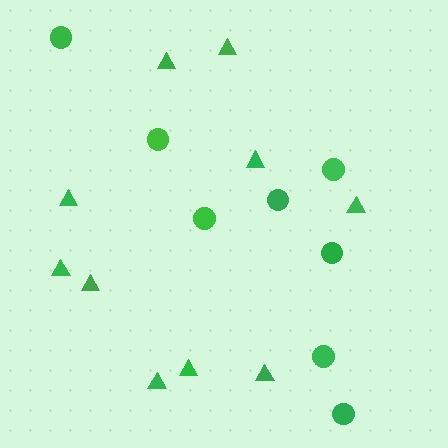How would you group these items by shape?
There are 2 groups: one group of triangles (10) and one group of circles (8).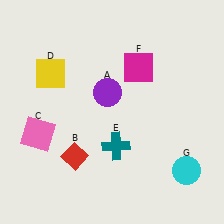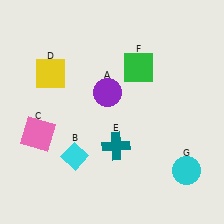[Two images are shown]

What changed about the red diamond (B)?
In Image 1, B is red. In Image 2, it changed to cyan.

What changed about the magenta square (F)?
In Image 1, F is magenta. In Image 2, it changed to green.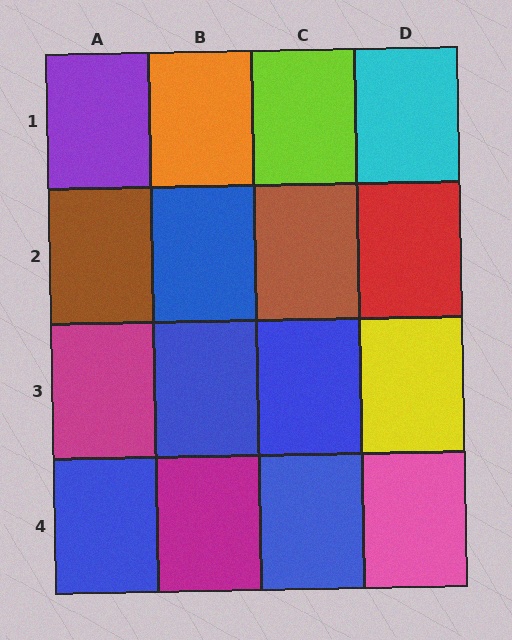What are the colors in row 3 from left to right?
Magenta, blue, blue, yellow.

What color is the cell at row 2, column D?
Red.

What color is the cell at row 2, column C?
Brown.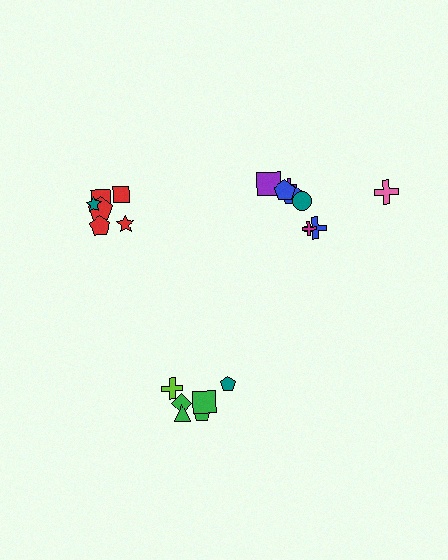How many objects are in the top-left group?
There are 6 objects.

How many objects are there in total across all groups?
There are 20 objects.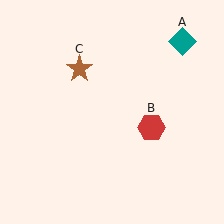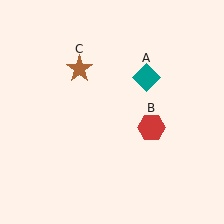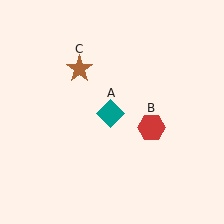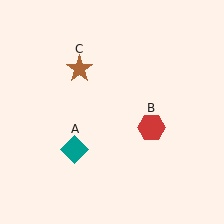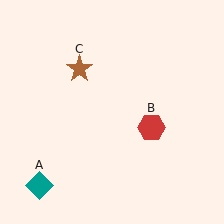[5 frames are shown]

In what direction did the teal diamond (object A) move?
The teal diamond (object A) moved down and to the left.